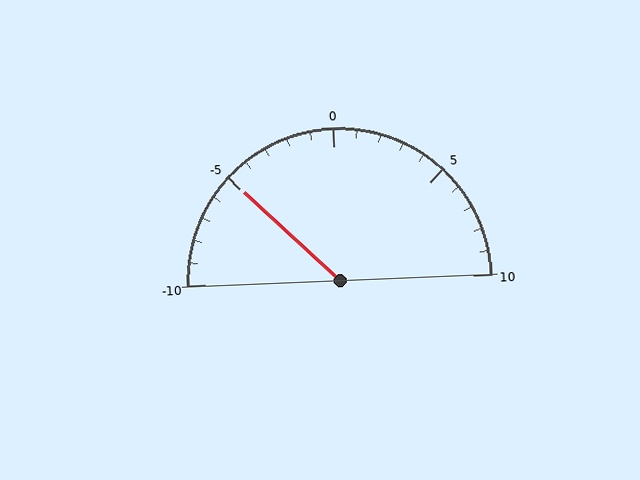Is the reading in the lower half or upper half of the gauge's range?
The reading is in the lower half of the range (-10 to 10).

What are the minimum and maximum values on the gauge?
The gauge ranges from -10 to 10.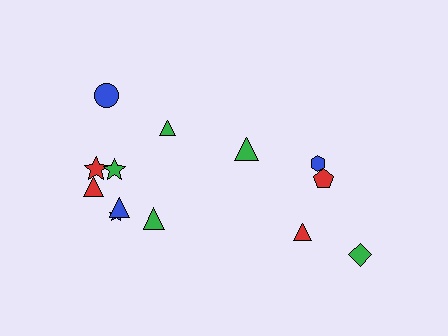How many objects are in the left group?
There are 8 objects.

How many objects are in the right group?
There are 5 objects.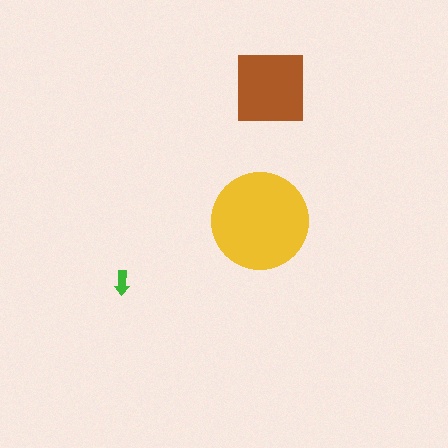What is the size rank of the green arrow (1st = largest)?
3rd.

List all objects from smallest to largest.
The green arrow, the brown square, the yellow circle.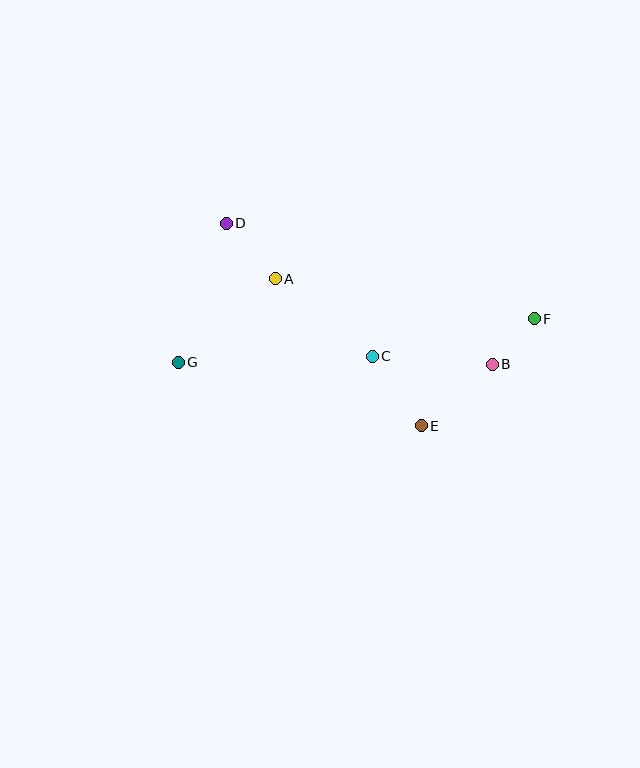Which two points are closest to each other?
Points B and F are closest to each other.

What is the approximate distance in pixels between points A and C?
The distance between A and C is approximately 124 pixels.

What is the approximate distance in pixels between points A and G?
The distance between A and G is approximately 128 pixels.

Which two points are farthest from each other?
Points F and G are farthest from each other.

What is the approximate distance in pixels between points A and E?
The distance between A and E is approximately 207 pixels.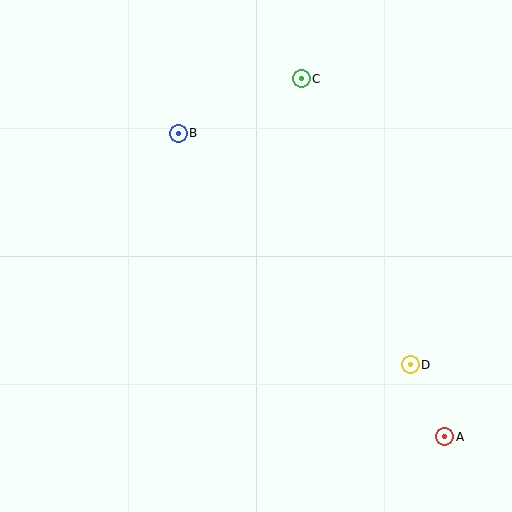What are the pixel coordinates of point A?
Point A is at (445, 437).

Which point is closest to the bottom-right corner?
Point A is closest to the bottom-right corner.